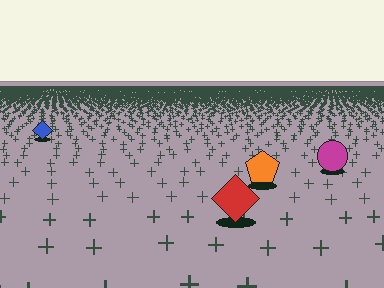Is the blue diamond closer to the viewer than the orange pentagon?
No. The orange pentagon is closer — you can tell from the texture gradient: the ground texture is coarser near it.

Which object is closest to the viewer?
The red diamond is closest. The texture marks near it are larger and more spread out.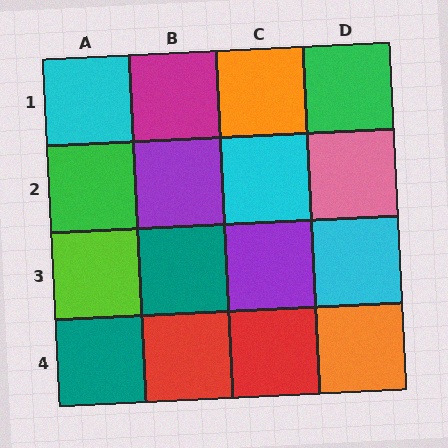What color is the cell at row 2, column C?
Cyan.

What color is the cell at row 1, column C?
Orange.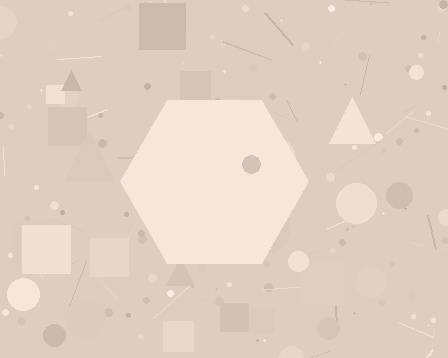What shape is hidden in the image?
A hexagon is hidden in the image.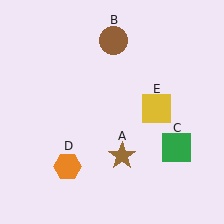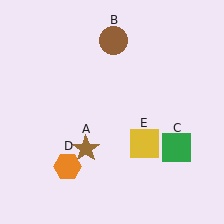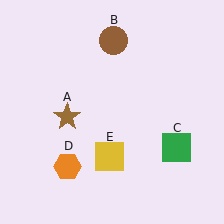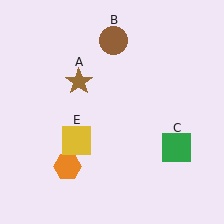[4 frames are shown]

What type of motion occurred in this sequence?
The brown star (object A), yellow square (object E) rotated clockwise around the center of the scene.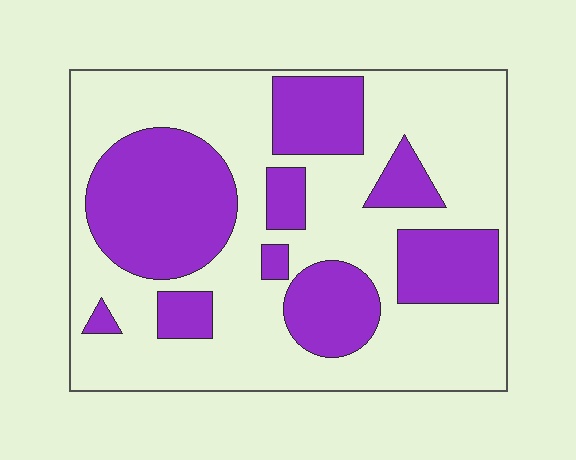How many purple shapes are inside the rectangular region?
9.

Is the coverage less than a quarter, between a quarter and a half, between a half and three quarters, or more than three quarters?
Between a quarter and a half.